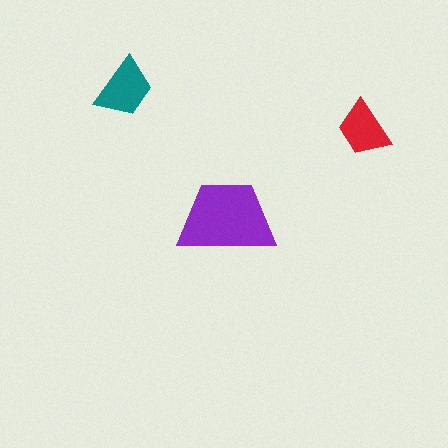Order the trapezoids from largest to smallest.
the purple one, the teal one, the red one.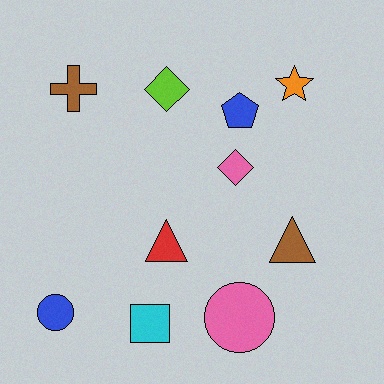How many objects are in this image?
There are 10 objects.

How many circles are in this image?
There are 2 circles.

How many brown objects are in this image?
There are 2 brown objects.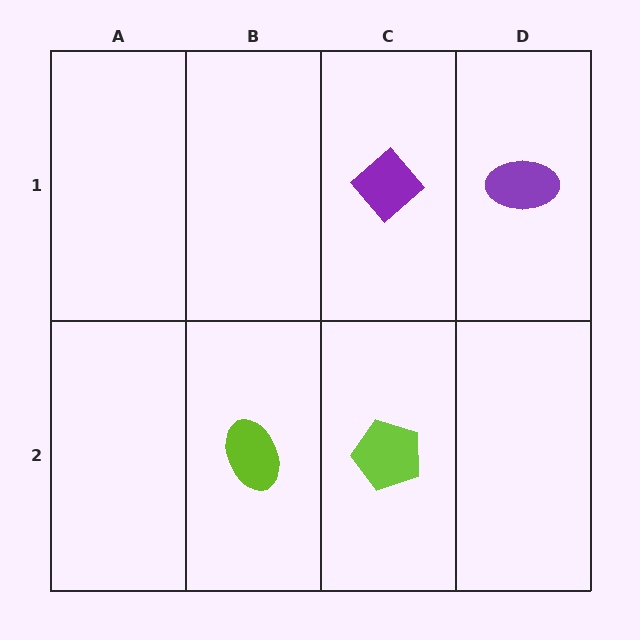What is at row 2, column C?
A lime pentagon.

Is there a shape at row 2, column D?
No, that cell is empty.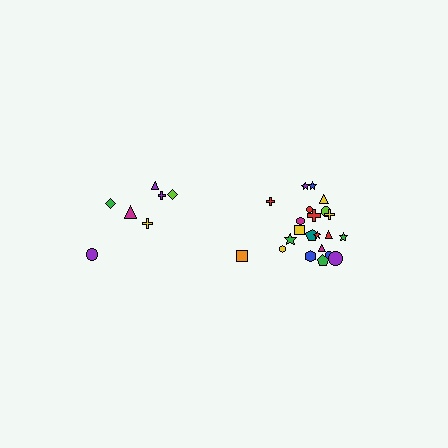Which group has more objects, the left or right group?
The right group.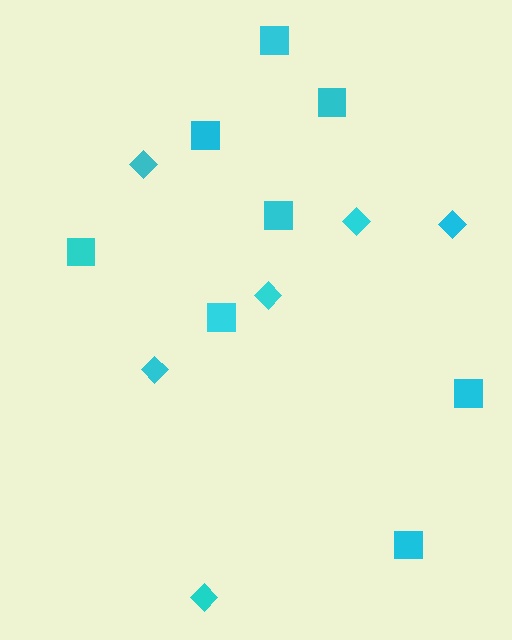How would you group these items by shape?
There are 2 groups: one group of squares (8) and one group of diamonds (6).